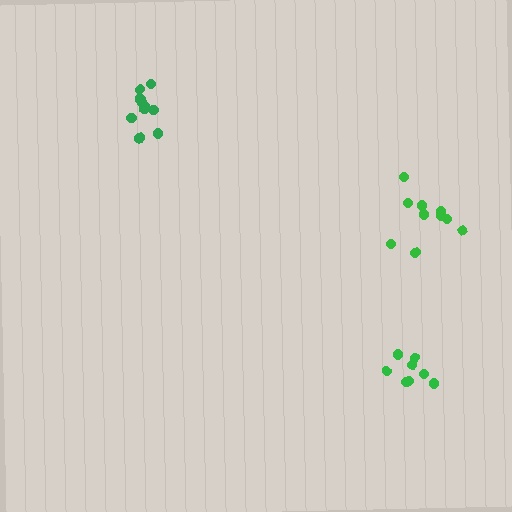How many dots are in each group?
Group 1: 10 dots, Group 2: 8 dots, Group 3: 10 dots (28 total).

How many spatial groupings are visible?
There are 3 spatial groupings.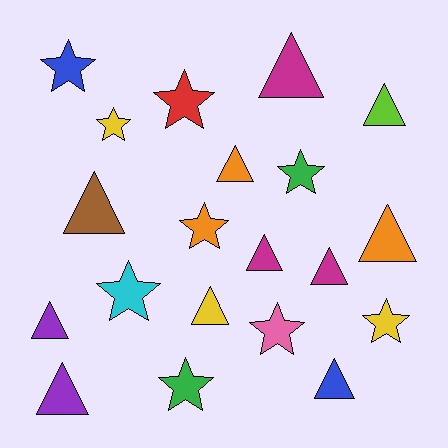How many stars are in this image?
There are 9 stars.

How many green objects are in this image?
There are 2 green objects.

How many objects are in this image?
There are 20 objects.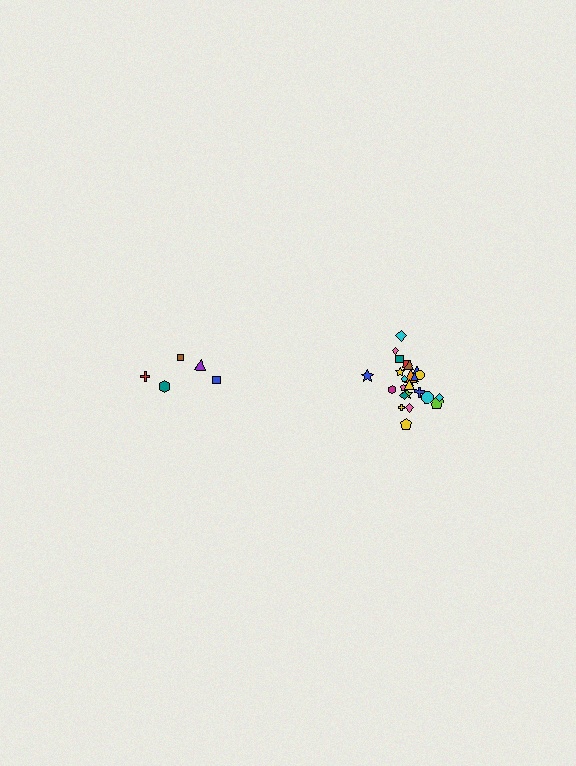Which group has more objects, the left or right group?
The right group.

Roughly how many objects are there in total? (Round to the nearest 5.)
Roughly 30 objects in total.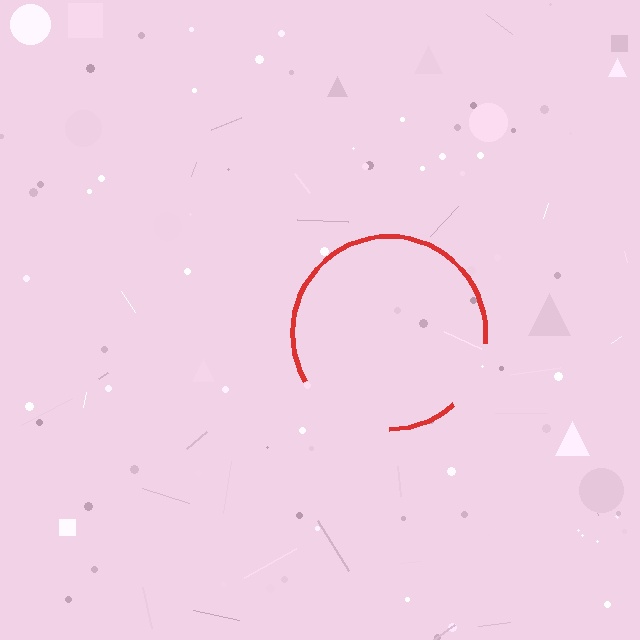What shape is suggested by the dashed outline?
The dashed outline suggests a circle.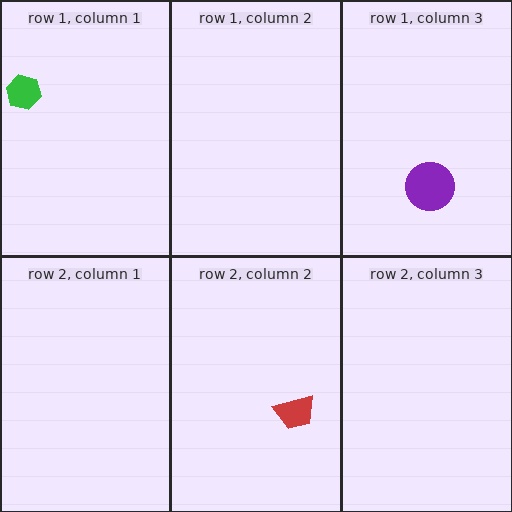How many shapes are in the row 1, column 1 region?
1.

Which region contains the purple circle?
The row 1, column 3 region.